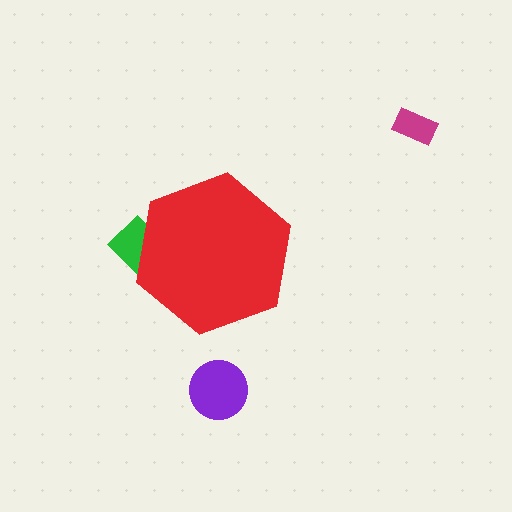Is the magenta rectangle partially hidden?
No, the magenta rectangle is fully visible.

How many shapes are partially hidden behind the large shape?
1 shape is partially hidden.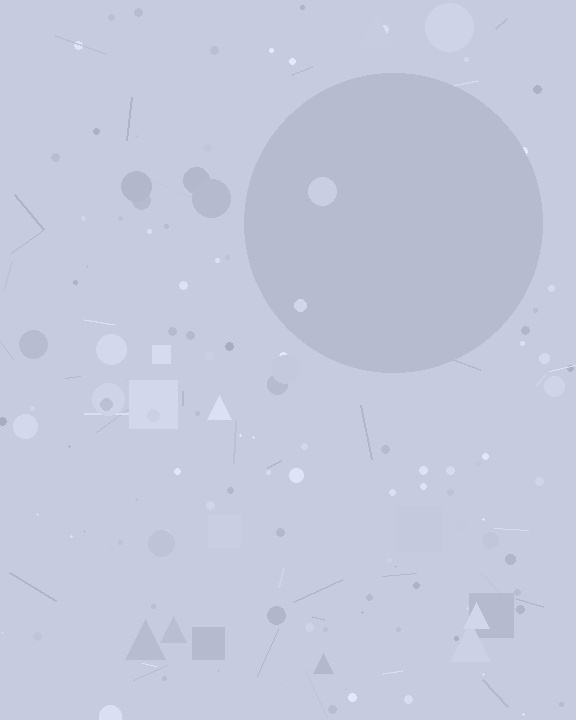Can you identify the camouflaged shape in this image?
The camouflaged shape is a circle.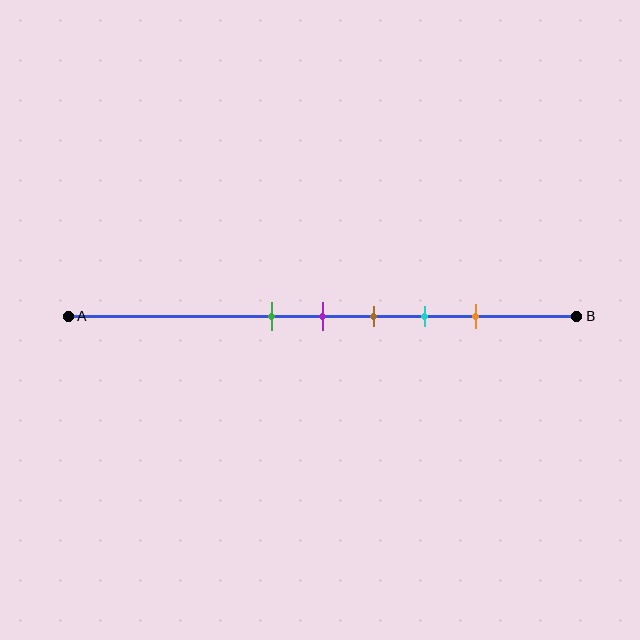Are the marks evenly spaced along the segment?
Yes, the marks are approximately evenly spaced.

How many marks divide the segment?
There are 5 marks dividing the segment.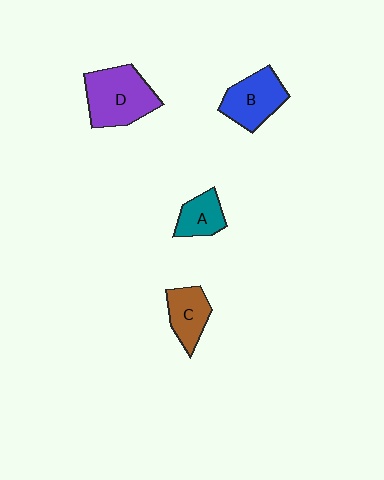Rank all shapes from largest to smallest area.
From largest to smallest: D (purple), B (blue), C (brown), A (teal).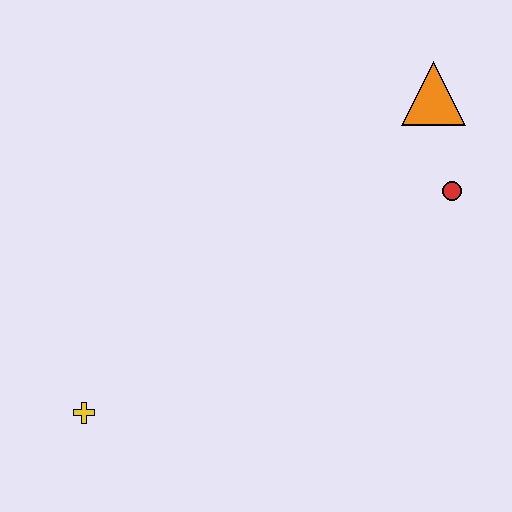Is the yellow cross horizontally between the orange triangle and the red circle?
No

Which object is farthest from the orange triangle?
The yellow cross is farthest from the orange triangle.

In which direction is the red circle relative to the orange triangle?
The red circle is below the orange triangle.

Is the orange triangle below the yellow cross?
No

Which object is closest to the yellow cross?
The red circle is closest to the yellow cross.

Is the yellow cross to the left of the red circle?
Yes